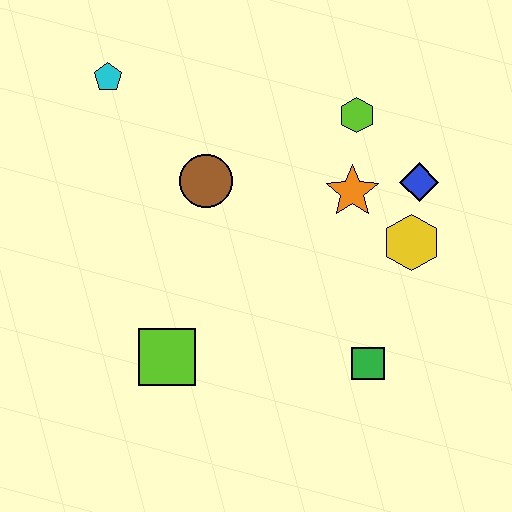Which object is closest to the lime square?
The brown circle is closest to the lime square.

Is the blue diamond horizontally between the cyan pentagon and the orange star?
No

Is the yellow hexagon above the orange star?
No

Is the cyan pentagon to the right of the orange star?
No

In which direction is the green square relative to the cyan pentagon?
The green square is below the cyan pentagon.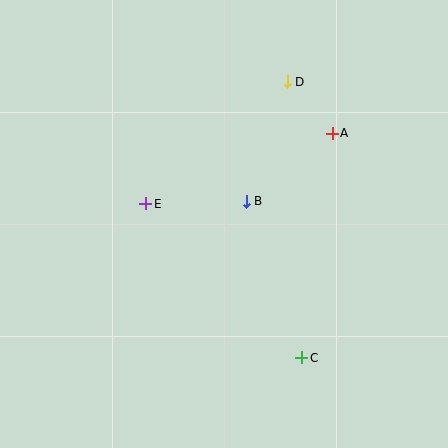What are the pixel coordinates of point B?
Point B is at (246, 201).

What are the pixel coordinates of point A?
Point A is at (332, 133).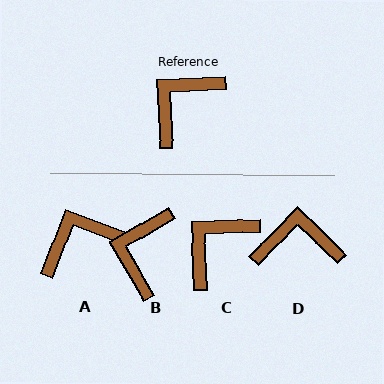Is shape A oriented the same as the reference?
No, it is off by about 24 degrees.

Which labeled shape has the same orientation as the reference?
C.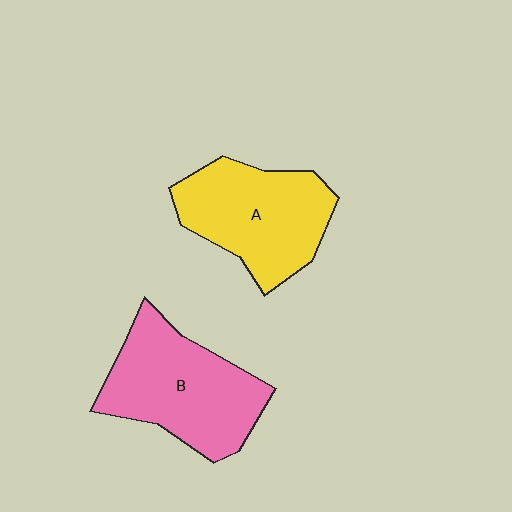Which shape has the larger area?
Shape B (pink).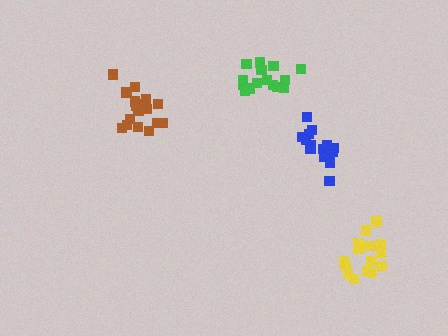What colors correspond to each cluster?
The clusters are colored: yellow, brown, green, blue.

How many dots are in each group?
Group 1: 16 dots, Group 2: 18 dots, Group 3: 16 dots, Group 4: 14 dots (64 total).